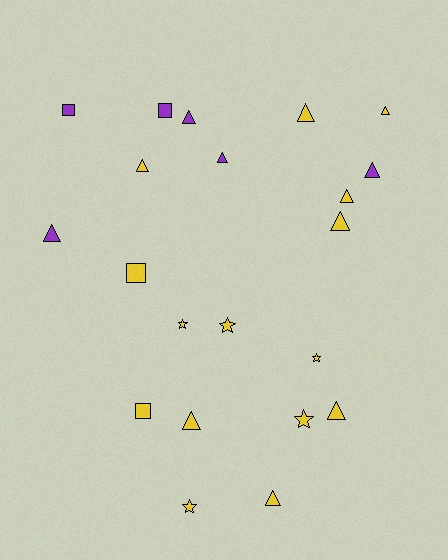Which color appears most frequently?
Yellow, with 15 objects.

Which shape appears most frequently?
Triangle, with 12 objects.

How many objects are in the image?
There are 21 objects.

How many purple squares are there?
There are 2 purple squares.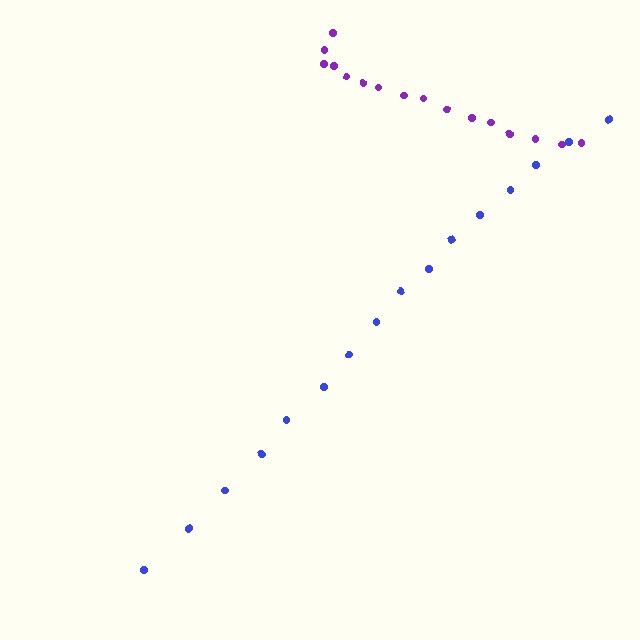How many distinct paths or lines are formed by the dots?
There are 2 distinct paths.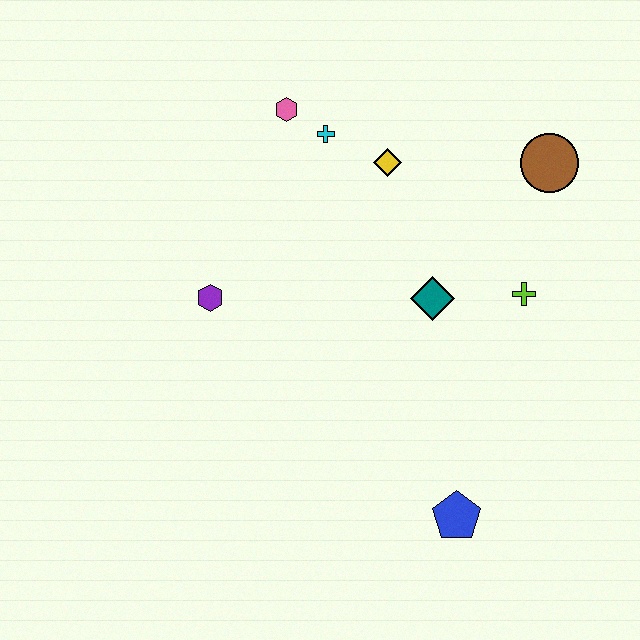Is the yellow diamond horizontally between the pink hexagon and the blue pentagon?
Yes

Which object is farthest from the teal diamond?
The pink hexagon is farthest from the teal diamond.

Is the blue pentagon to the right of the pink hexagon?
Yes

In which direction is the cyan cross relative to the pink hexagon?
The cyan cross is to the right of the pink hexagon.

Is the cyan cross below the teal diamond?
No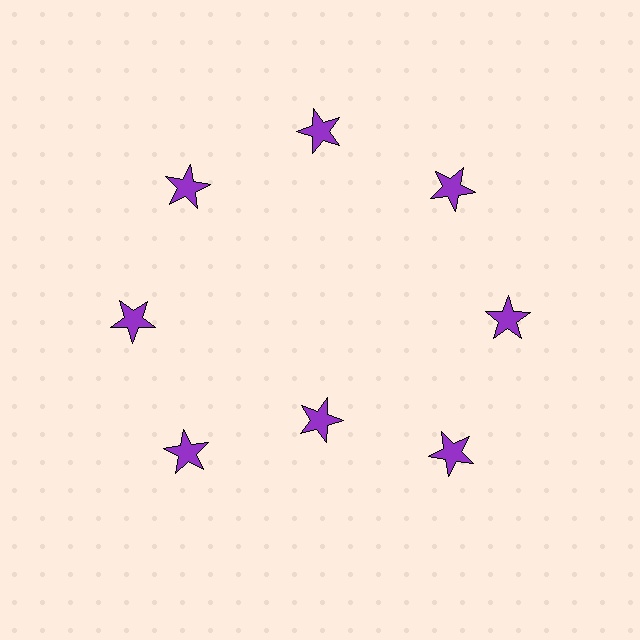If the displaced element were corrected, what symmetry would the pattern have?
It would have 8-fold rotational symmetry — the pattern would map onto itself every 45 degrees.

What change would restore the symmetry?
The symmetry would be restored by moving it outward, back onto the ring so that all 8 stars sit at equal angles and equal distance from the center.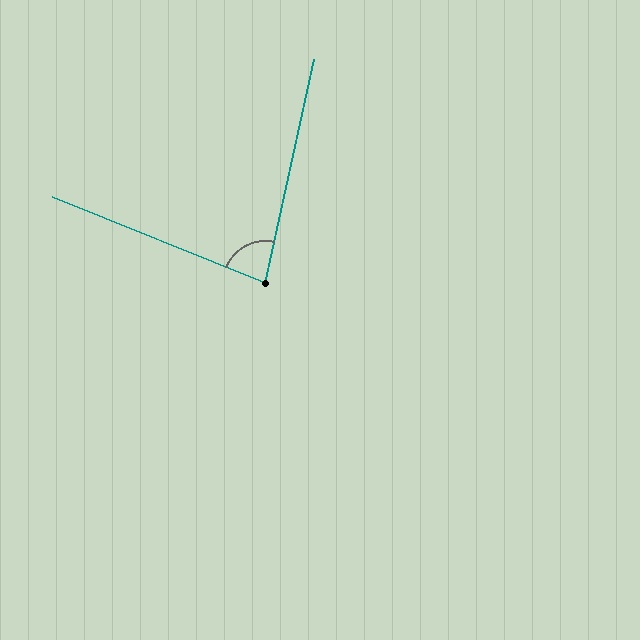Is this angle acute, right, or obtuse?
It is acute.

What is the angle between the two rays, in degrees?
Approximately 80 degrees.